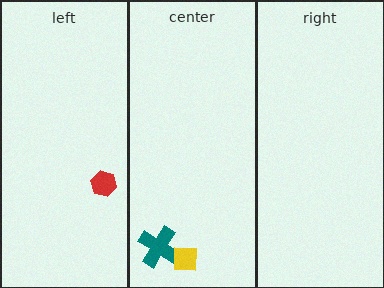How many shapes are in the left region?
1.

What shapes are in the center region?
The teal cross, the yellow square.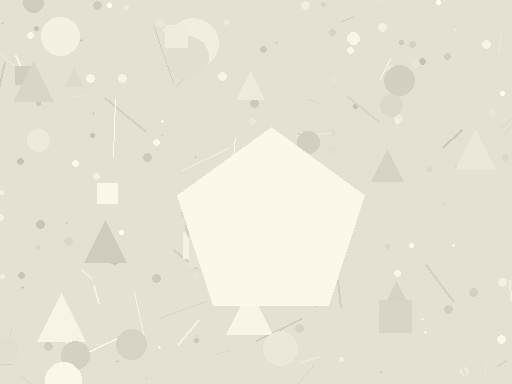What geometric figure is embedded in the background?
A pentagon is embedded in the background.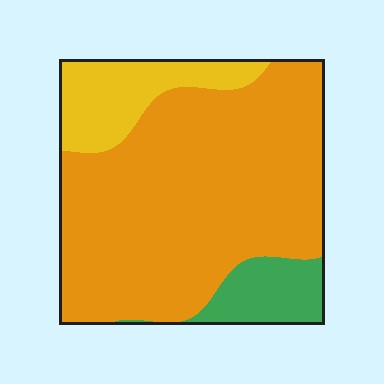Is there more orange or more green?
Orange.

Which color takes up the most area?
Orange, at roughly 75%.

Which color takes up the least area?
Green, at roughly 10%.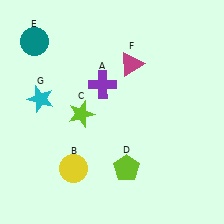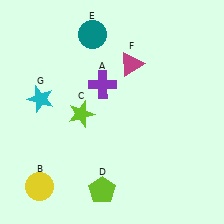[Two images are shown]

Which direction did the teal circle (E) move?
The teal circle (E) moved right.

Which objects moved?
The objects that moved are: the yellow circle (B), the lime pentagon (D), the teal circle (E).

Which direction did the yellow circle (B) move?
The yellow circle (B) moved left.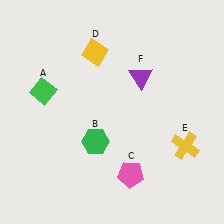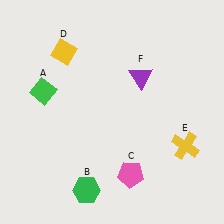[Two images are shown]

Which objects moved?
The objects that moved are: the green hexagon (B), the yellow diamond (D).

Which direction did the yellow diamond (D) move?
The yellow diamond (D) moved left.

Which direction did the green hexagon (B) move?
The green hexagon (B) moved down.